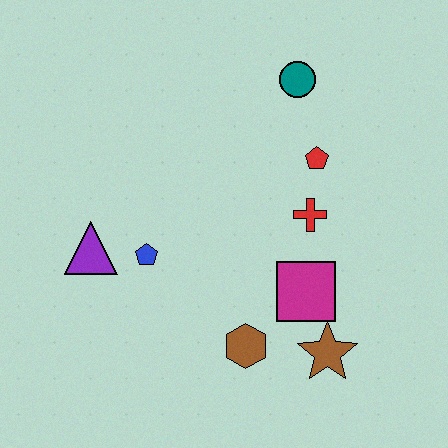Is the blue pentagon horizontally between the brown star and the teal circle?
No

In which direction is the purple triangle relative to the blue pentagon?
The purple triangle is to the left of the blue pentagon.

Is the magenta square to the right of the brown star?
No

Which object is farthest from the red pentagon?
The purple triangle is farthest from the red pentagon.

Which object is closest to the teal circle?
The red pentagon is closest to the teal circle.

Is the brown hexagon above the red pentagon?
No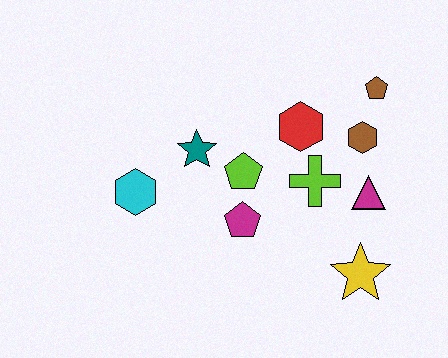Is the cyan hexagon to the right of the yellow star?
No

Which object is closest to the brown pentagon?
The brown hexagon is closest to the brown pentagon.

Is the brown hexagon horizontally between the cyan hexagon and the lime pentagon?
No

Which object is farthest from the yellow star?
The cyan hexagon is farthest from the yellow star.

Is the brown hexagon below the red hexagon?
Yes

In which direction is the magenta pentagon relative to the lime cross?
The magenta pentagon is to the left of the lime cross.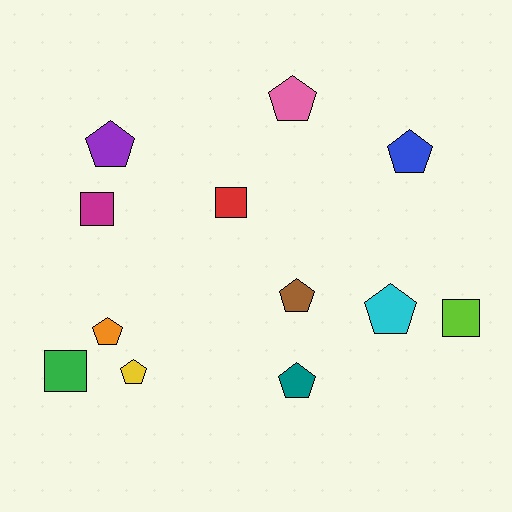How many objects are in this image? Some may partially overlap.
There are 12 objects.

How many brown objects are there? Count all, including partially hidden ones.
There is 1 brown object.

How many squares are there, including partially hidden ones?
There are 4 squares.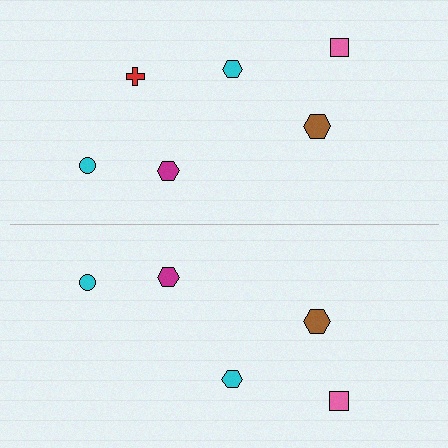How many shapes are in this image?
There are 11 shapes in this image.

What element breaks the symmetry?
A red cross is missing from the bottom side.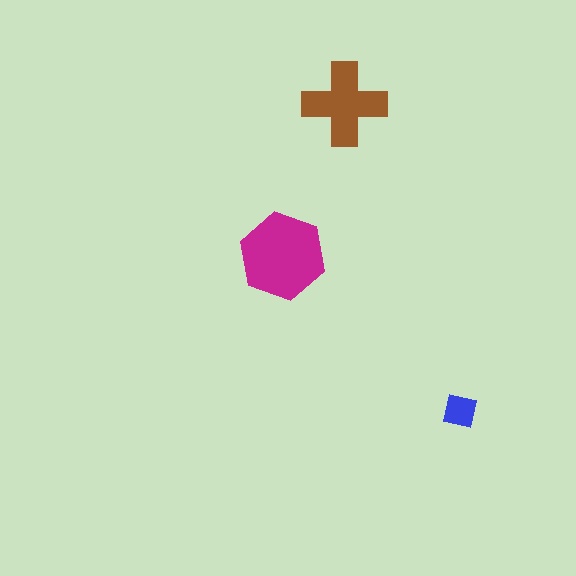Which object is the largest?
The magenta hexagon.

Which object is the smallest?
The blue square.